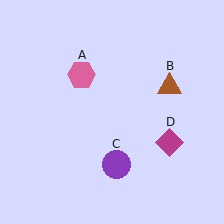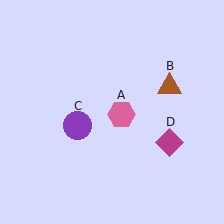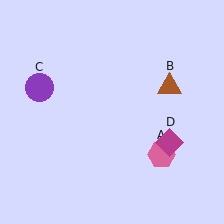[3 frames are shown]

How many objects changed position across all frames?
2 objects changed position: pink hexagon (object A), purple circle (object C).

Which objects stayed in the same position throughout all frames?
Brown triangle (object B) and magenta diamond (object D) remained stationary.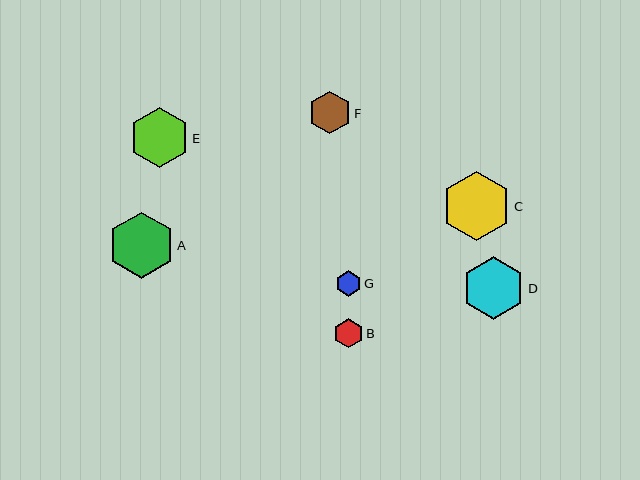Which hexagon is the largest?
Hexagon C is the largest with a size of approximately 69 pixels.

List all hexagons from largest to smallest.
From largest to smallest: C, A, D, E, F, B, G.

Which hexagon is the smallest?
Hexagon G is the smallest with a size of approximately 26 pixels.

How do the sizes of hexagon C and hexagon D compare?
Hexagon C and hexagon D are approximately the same size.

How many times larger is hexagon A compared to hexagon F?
Hexagon A is approximately 1.6 times the size of hexagon F.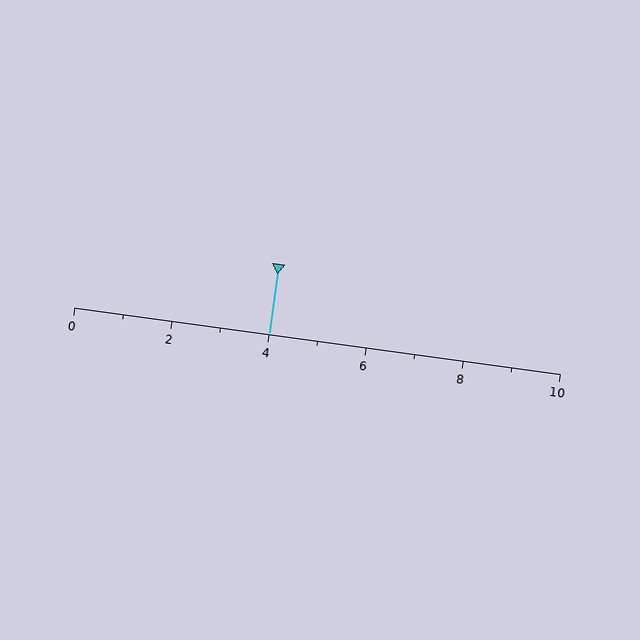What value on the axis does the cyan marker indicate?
The marker indicates approximately 4.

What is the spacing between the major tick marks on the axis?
The major ticks are spaced 2 apart.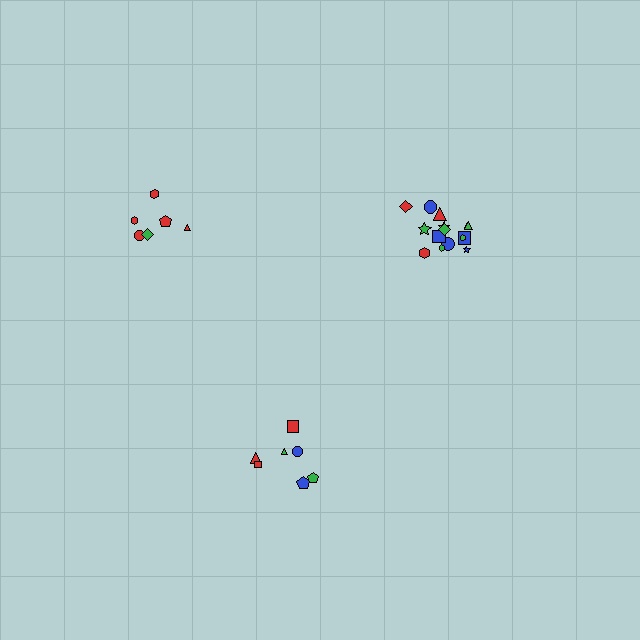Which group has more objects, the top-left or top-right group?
The top-right group.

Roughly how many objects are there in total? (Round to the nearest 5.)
Roughly 30 objects in total.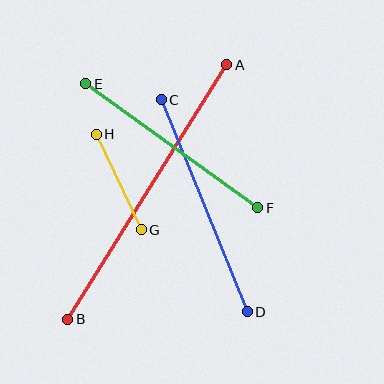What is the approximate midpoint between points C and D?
The midpoint is at approximately (204, 206) pixels.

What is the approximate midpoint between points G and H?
The midpoint is at approximately (119, 182) pixels.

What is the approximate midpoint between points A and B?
The midpoint is at approximately (147, 192) pixels.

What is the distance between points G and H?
The distance is approximately 106 pixels.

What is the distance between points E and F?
The distance is approximately 212 pixels.